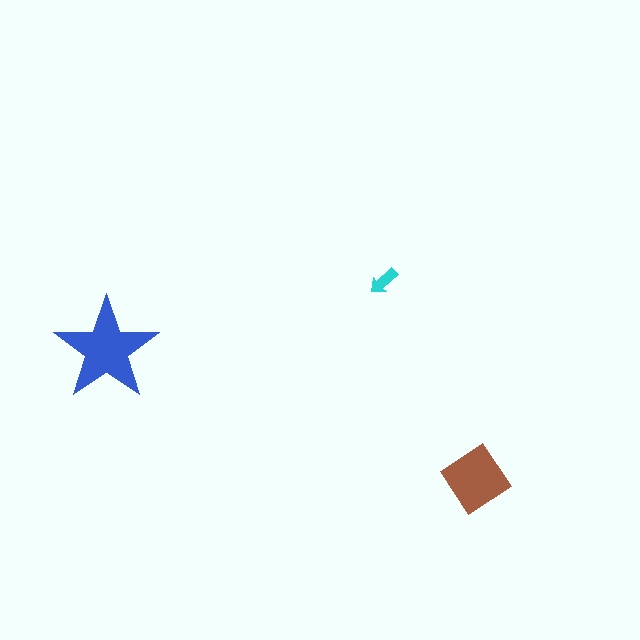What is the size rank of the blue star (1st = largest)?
1st.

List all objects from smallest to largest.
The cyan arrow, the brown diamond, the blue star.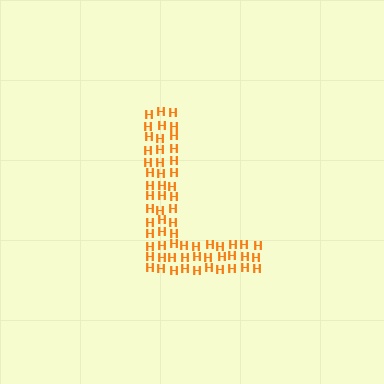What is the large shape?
The large shape is the letter L.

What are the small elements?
The small elements are letter H's.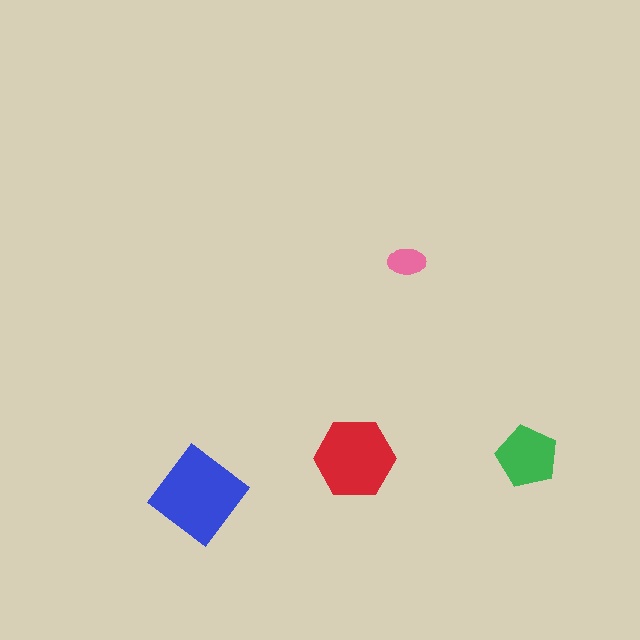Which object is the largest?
The blue diamond.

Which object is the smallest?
The pink ellipse.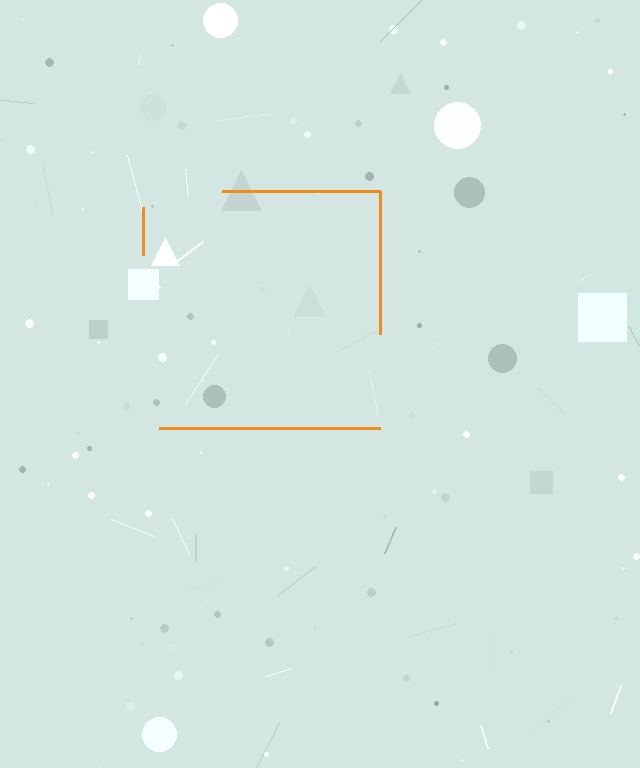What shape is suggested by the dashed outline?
The dashed outline suggests a square.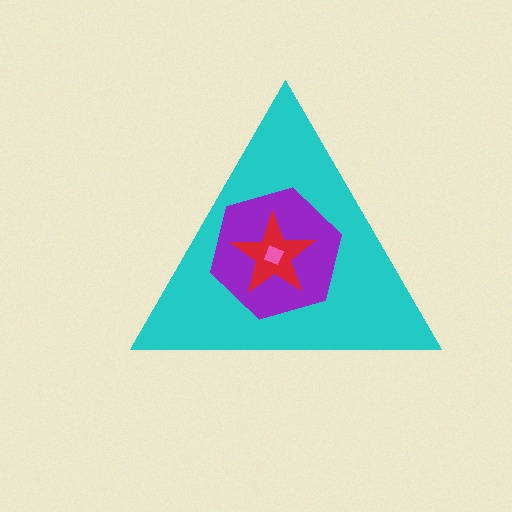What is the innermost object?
The pink square.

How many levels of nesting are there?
4.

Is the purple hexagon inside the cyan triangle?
Yes.